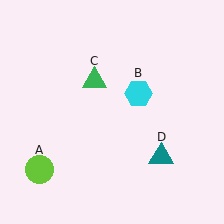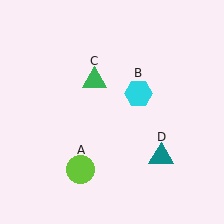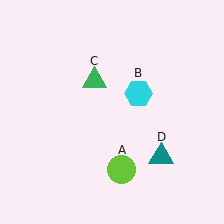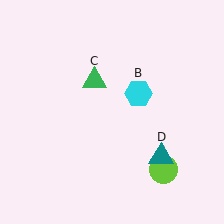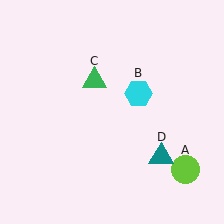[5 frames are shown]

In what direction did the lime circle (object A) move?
The lime circle (object A) moved right.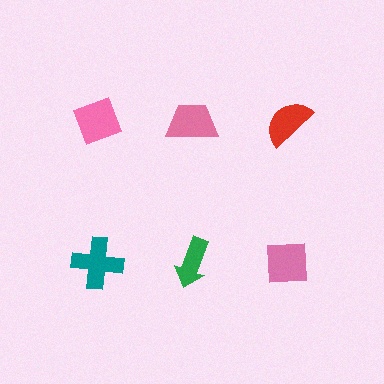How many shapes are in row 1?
3 shapes.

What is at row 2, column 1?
A teal cross.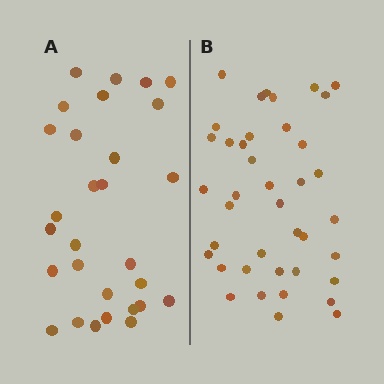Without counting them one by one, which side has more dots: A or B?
Region B (the right region) has more dots.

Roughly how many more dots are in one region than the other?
Region B has roughly 12 or so more dots than region A.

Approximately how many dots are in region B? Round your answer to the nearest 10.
About 40 dots.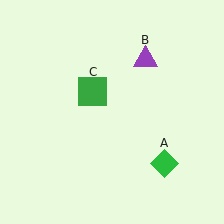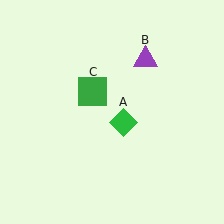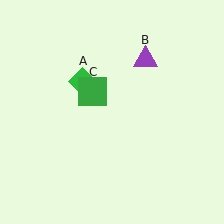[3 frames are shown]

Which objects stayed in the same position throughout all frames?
Purple triangle (object B) and green square (object C) remained stationary.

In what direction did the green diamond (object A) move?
The green diamond (object A) moved up and to the left.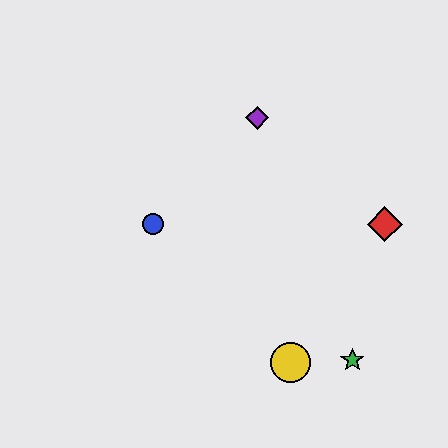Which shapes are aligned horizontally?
The red diamond, the blue circle are aligned horizontally.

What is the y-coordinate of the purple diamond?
The purple diamond is at y≈118.